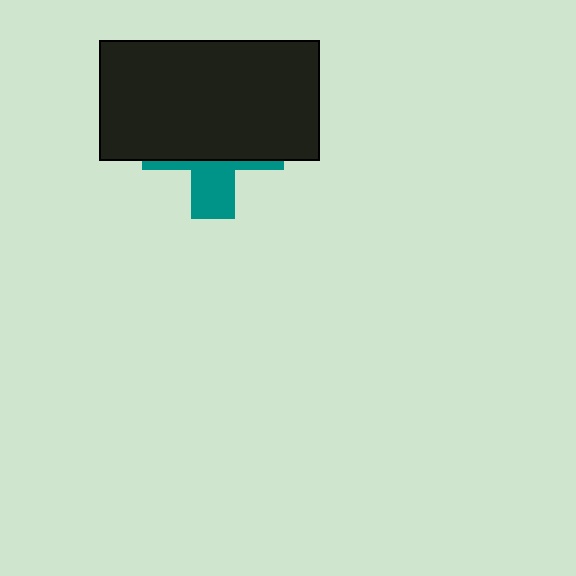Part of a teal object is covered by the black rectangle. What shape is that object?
It is a cross.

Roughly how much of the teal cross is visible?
A small part of it is visible (roughly 32%).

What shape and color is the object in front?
The object in front is a black rectangle.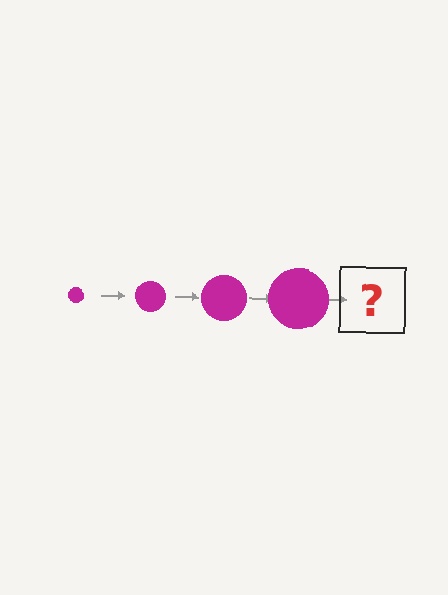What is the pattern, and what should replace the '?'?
The pattern is that the circle gets progressively larger each step. The '?' should be a magenta circle, larger than the previous one.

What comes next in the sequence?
The next element should be a magenta circle, larger than the previous one.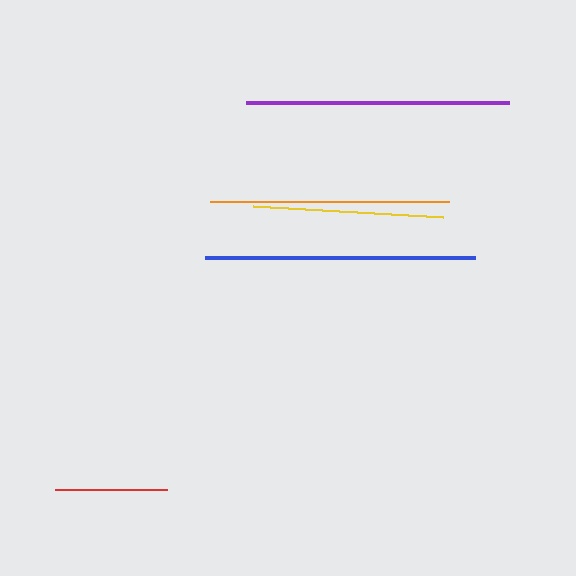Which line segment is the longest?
The blue line is the longest at approximately 270 pixels.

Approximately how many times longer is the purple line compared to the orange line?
The purple line is approximately 1.1 times the length of the orange line.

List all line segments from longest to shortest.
From longest to shortest: blue, purple, orange, yellow, red.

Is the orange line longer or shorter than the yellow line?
The orange line is longer than the yellow line.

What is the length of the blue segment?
The blue segment is approximately 270 pixels long.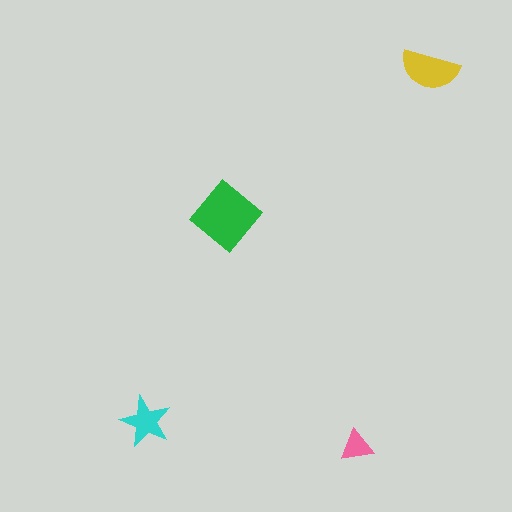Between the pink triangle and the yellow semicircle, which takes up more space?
The yellow semicircle.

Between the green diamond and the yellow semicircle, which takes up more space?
The green diamond.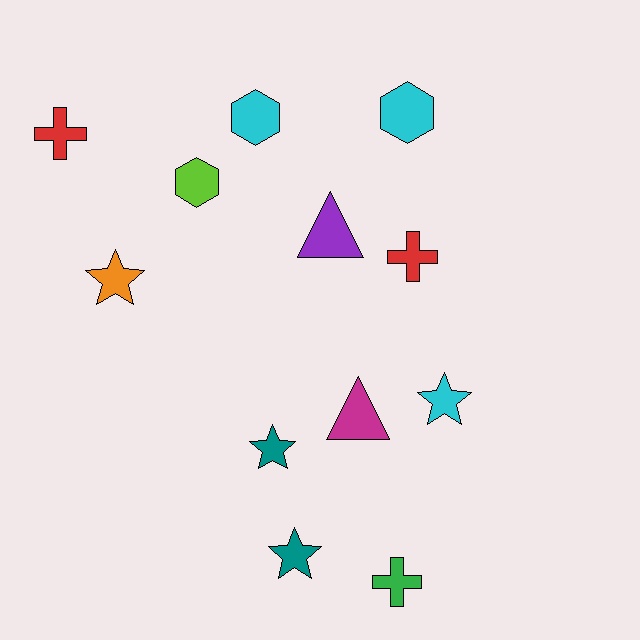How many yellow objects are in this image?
There are no yellow objects.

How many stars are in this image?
There are 4 stars.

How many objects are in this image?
There are 12 objects.